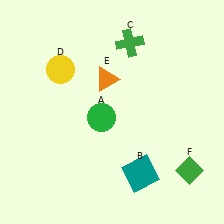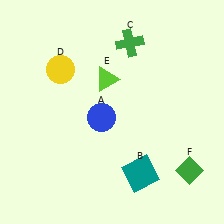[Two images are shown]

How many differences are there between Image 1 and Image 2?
There are 2 differences between the two images.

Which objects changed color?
A changed from green to blue. E changed from orange to lime.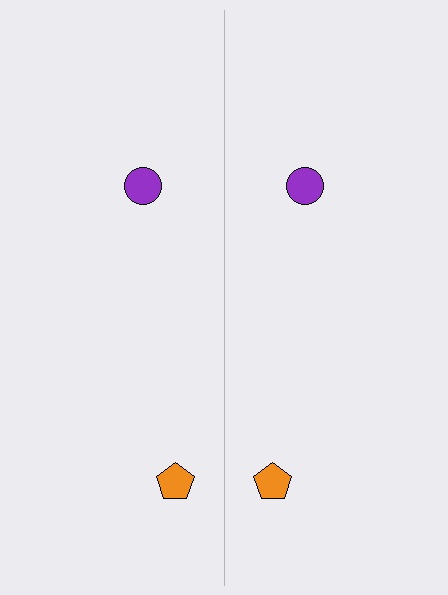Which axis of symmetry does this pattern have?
The pattern has a vertical axis of symmetry running through the center of the image.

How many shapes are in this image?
There are 4 shapes in this image.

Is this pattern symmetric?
Yes, this pattern has bilateral (reflection) symmetry.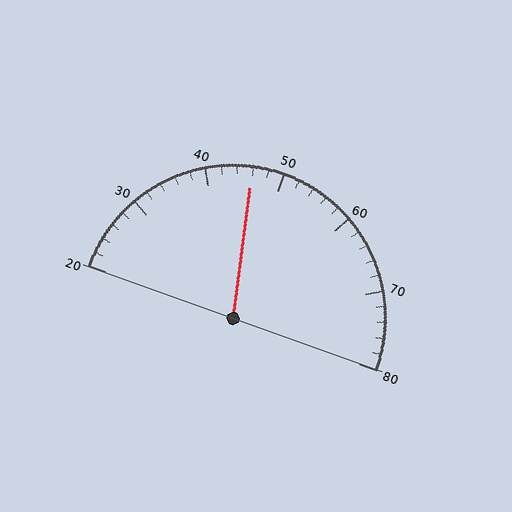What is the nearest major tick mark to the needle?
The nearest major tick mark is 50.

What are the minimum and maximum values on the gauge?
The gauge ranges from 20 to 80.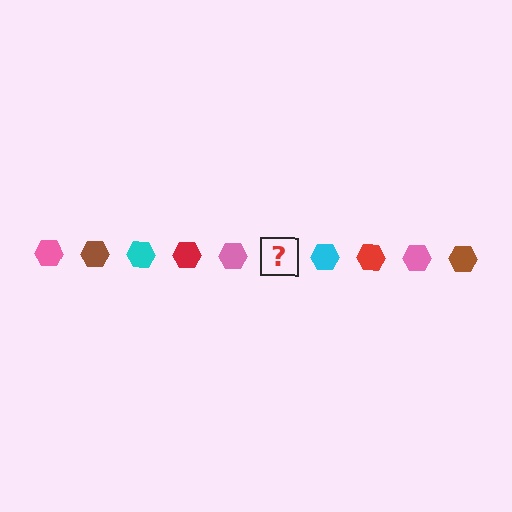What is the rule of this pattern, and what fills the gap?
The rule is that the pattern cycles through pink, brown, cyan, red hexagons. The gap should be filled with a brown hexagon.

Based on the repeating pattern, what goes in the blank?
The blank should be a brown hexagon.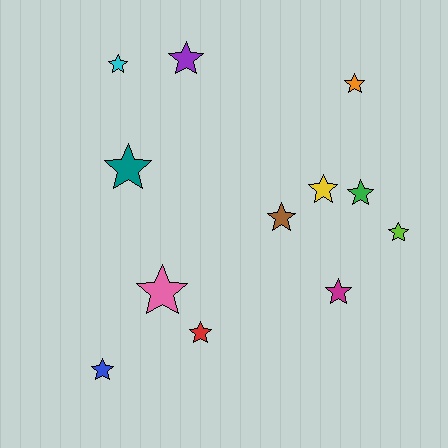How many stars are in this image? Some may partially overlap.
There are 12 stars.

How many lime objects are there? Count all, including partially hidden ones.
There is 1 lime object.